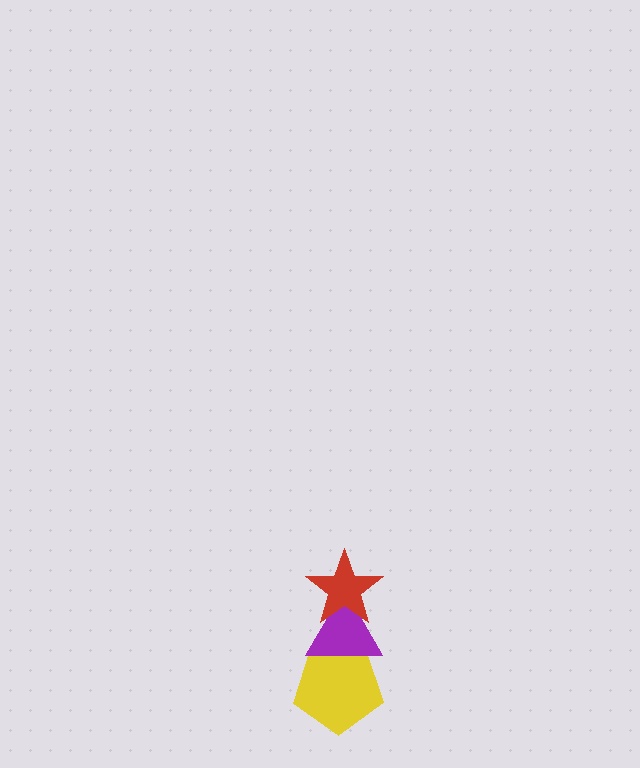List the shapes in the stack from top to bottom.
From top to bottom: the red star, the purple triangle, the yellow pentagon.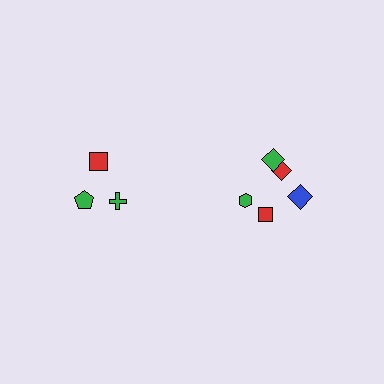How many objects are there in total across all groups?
There are 8 objects.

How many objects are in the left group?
There are 3 objects.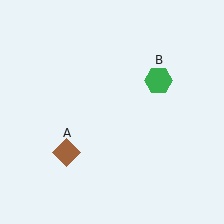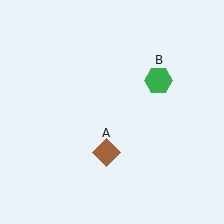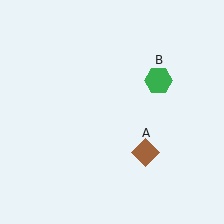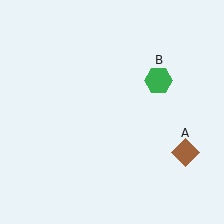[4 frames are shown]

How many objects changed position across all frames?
1 object changed position: brown diamond (object A).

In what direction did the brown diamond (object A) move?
The brown diamond (object A) moved right.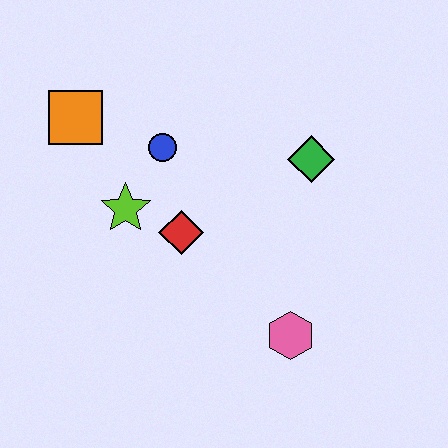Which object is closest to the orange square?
The blue circle is closest to the orange square.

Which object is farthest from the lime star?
The pink hexagon is farthest from the lime star.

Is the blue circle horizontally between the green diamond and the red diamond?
No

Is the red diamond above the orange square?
No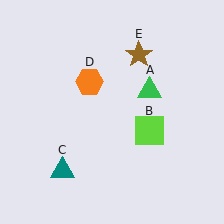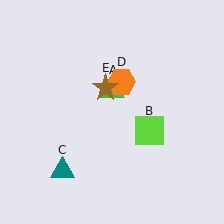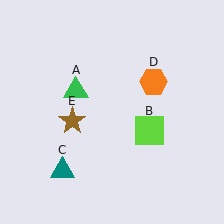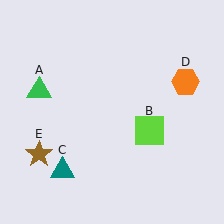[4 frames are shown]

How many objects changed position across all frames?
3 objects changed position: green triangle (object A), orange hexagon (object D), brown star (object E).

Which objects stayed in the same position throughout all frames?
Lime square (object B) and teal triangle (object C) remained stationary.